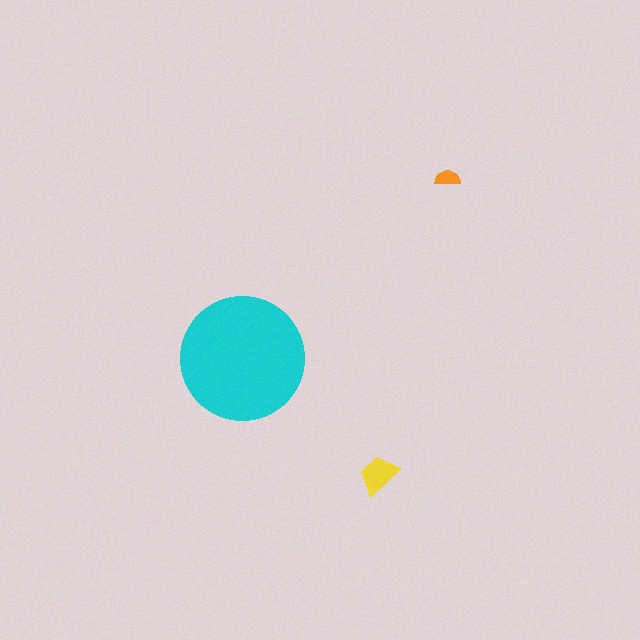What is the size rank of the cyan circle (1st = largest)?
1st.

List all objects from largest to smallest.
The cyan circle, the yellow trapezoid, the orange semicircle.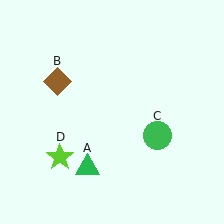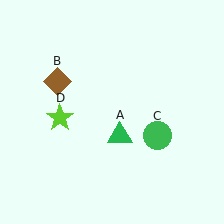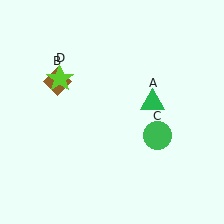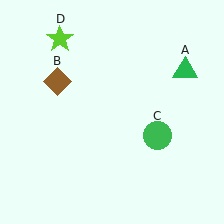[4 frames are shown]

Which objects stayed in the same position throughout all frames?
Brown diamond (object B) and green circle (object C) remained stationary.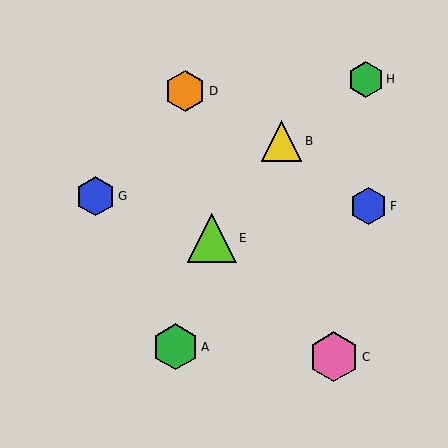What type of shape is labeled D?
Shape D is an orange hexagon.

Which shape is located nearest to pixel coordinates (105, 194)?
The blue hexagon (labeled G) at (96, 196) is nearest to that location.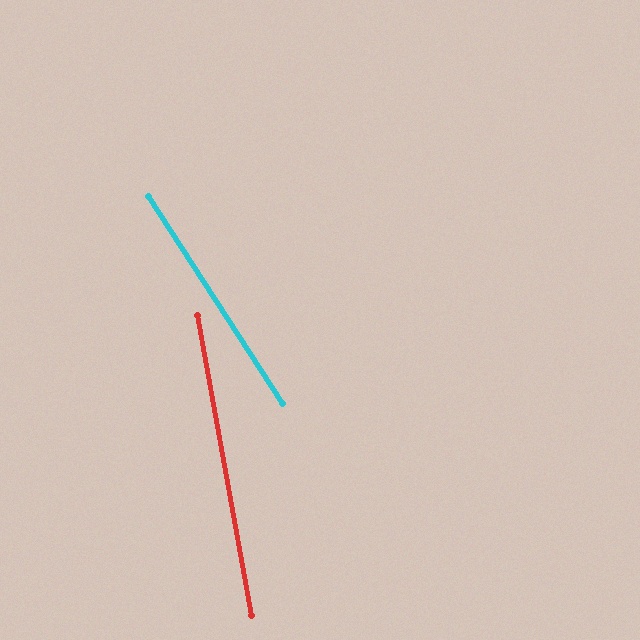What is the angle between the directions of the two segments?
Approximately 23 degrees.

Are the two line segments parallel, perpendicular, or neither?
Neither parallel nor perpendicular — they differ by about 23°.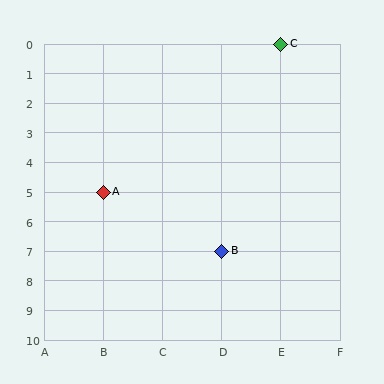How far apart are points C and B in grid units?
Points C and B are 1 column and 7 rows apart (about 7.1 grid units diagonally).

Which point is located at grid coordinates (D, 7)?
Point B is at (D, 7).